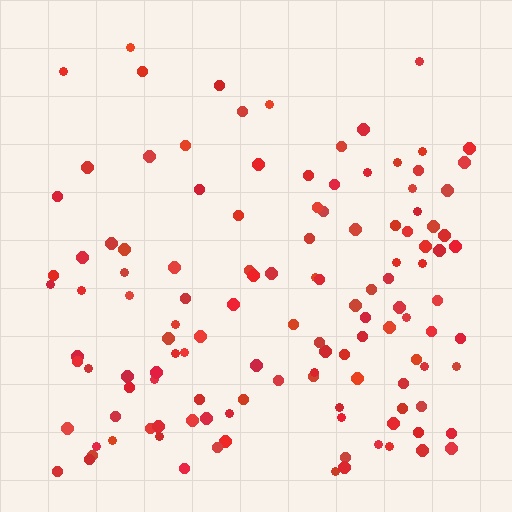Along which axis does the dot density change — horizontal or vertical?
Vertical.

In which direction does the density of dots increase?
From top to bottom, with the bottom side densest.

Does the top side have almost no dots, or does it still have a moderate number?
Still a moderate number, just noticeably fewer than the bottom.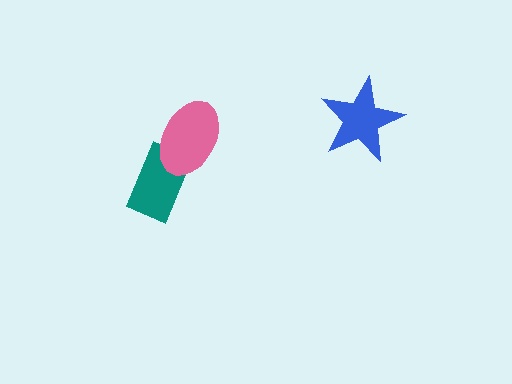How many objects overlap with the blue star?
0 objects overlap with the blue star.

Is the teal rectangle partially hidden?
Yes, it is partially covered by another shape.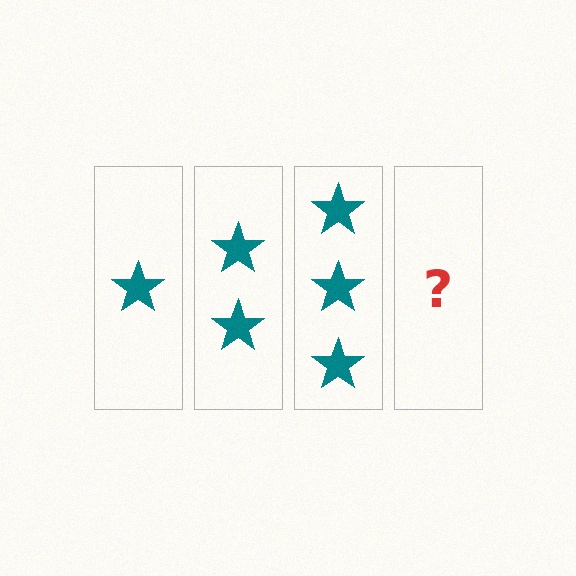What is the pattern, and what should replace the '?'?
The pattern is that each step adds one more star. The '?' should be 4 stars.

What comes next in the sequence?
The next element should be 4 stars.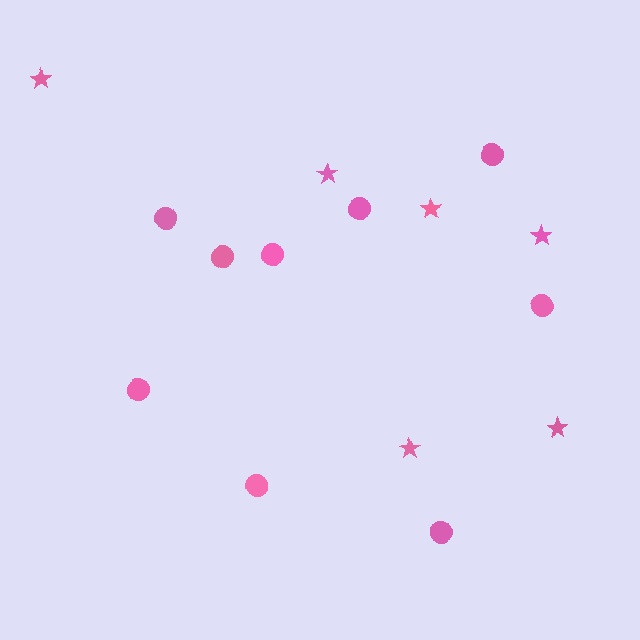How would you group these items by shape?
There are 2 groups: one group of stars (6) and one group of circles (9).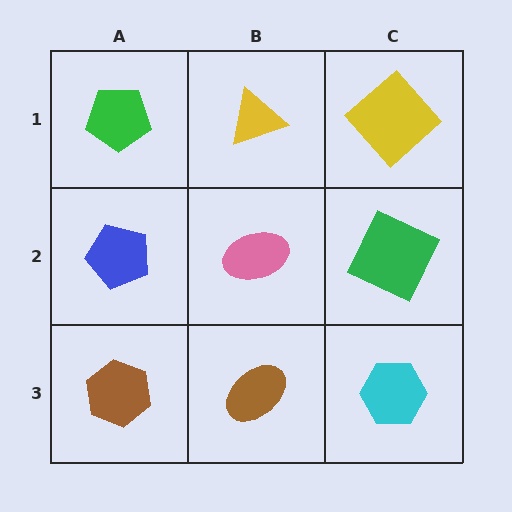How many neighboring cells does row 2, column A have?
3.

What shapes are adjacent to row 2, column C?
A yellow diamond (row 1, column C), a cyan hexagon (row 3, column C), a pink ellipse (row 2, column B).